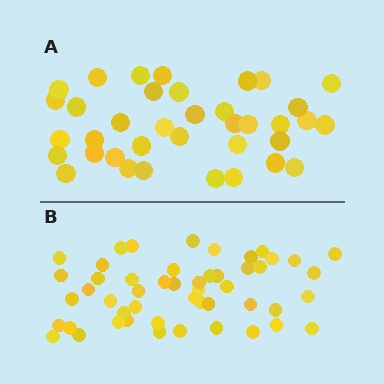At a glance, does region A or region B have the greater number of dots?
Region B (the bottom region) has more dots.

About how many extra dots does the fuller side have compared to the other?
Region B has approximately 15 more dots than region A.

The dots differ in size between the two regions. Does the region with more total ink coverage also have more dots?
No. Region A has more total ink coverage because its dots are larger, but region B actually contains more individual dots. Total area can be misleading — the number of items is what matters here.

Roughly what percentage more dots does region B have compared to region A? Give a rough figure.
About 35% more.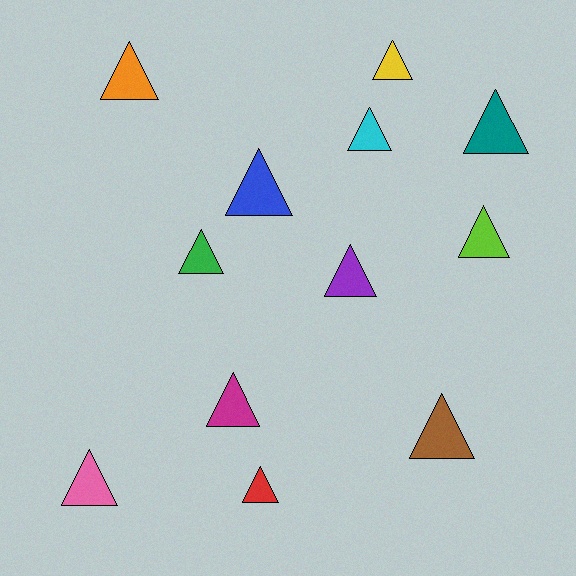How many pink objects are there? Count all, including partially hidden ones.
There is 1 pink object.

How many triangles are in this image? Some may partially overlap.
There are 12 triangles.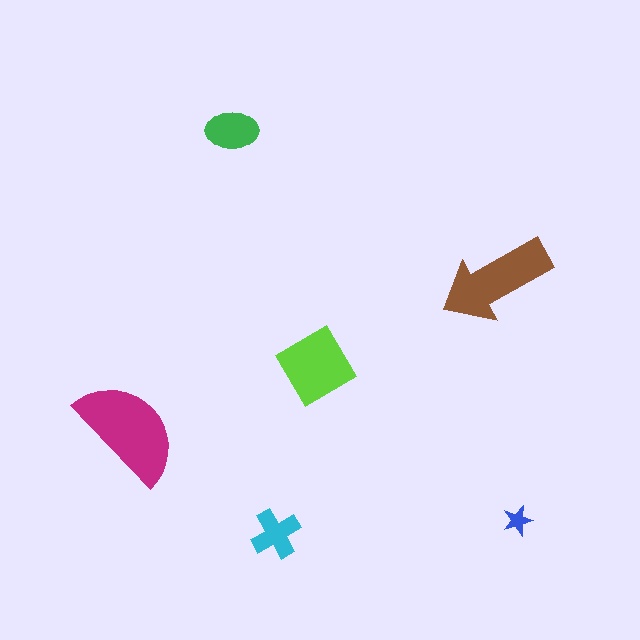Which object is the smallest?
The blue star.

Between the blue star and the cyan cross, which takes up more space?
The cyan cross.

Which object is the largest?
The magenta semicircle.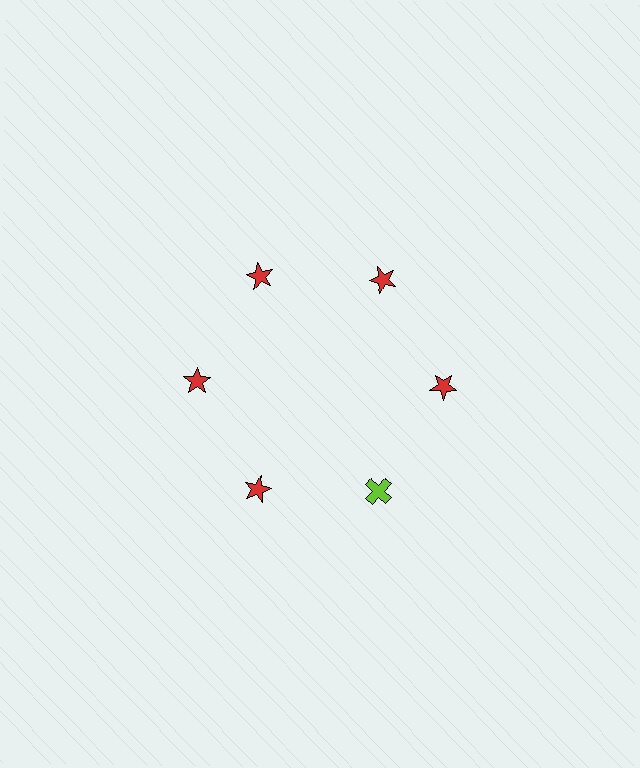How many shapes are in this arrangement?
There are 6 shapes arranged in a ring pattern.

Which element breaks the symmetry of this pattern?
The lime cross at roughly the 5 o'clock position breaks the symmetry. All other shapes are red stars.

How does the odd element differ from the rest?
It differs in both color (lime instead of red) and shape (cross instead of star).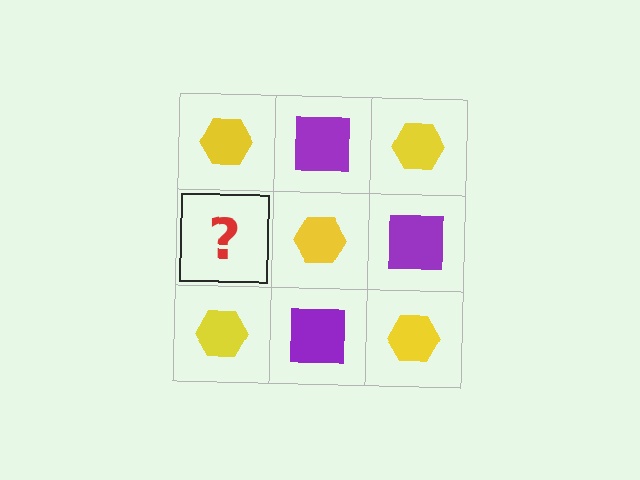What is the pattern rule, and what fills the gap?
The rule is that it alternates yellow hexagon and purple square in a checkerboard pattern. The gap should be filled with a purple square.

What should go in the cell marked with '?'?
The missing cell should contain a purple square.